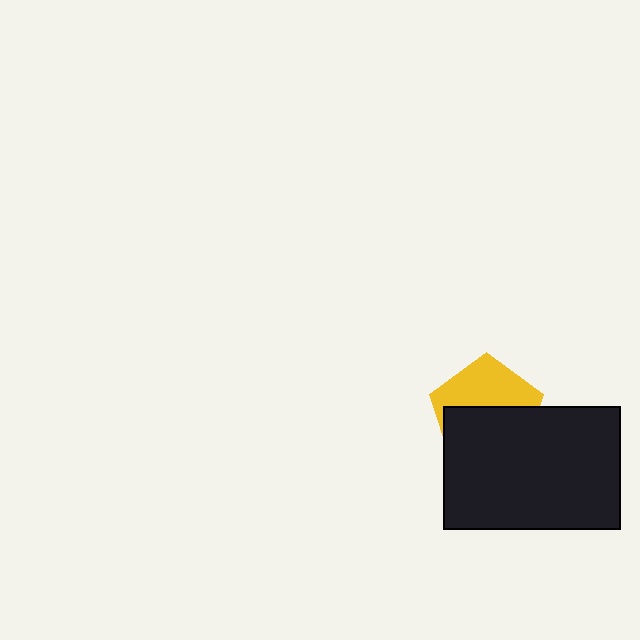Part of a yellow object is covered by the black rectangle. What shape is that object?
It is a pentagon.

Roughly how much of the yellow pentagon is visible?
A small part of it is visible (roughly 44%).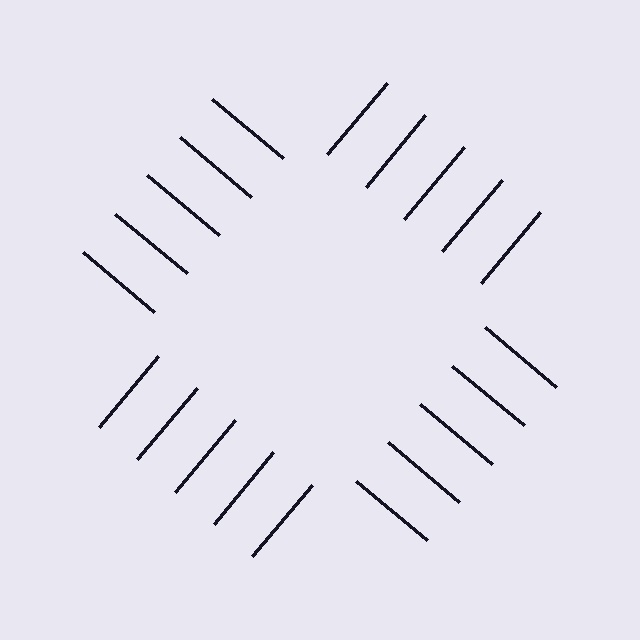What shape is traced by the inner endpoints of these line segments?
An illusory square — the line segments terminate on its edges but no continuous stroke is drawn.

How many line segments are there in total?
20 — 5 along each of the 4 edges.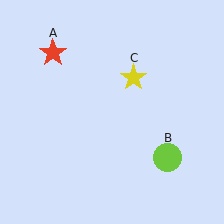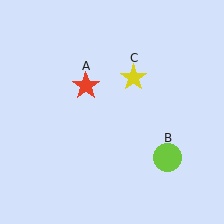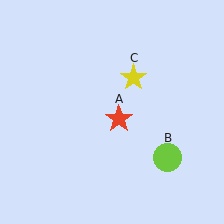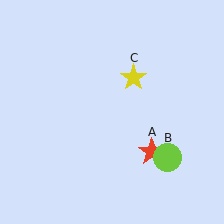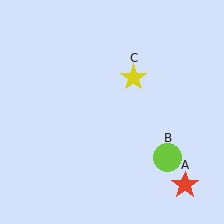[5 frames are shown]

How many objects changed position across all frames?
1 object changed position: red star (object A).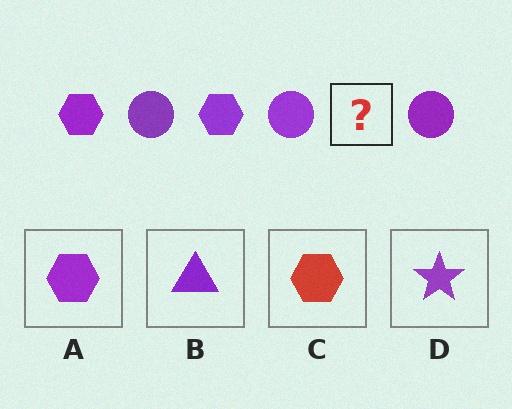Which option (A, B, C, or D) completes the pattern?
A.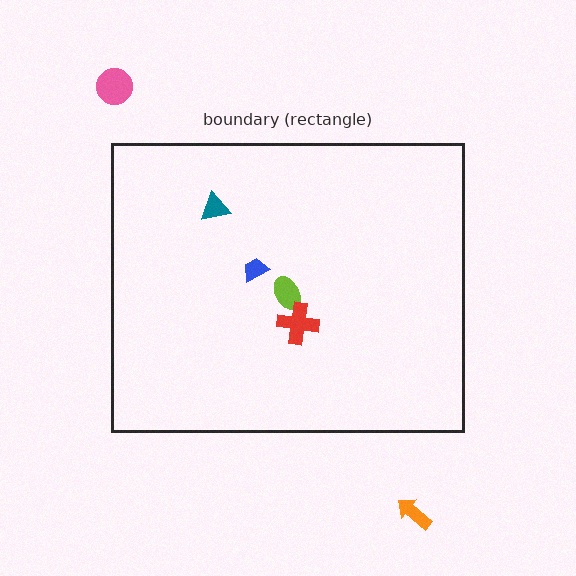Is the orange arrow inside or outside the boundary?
Outside.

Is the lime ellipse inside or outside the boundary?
Inside.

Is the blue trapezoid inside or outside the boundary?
Inside.